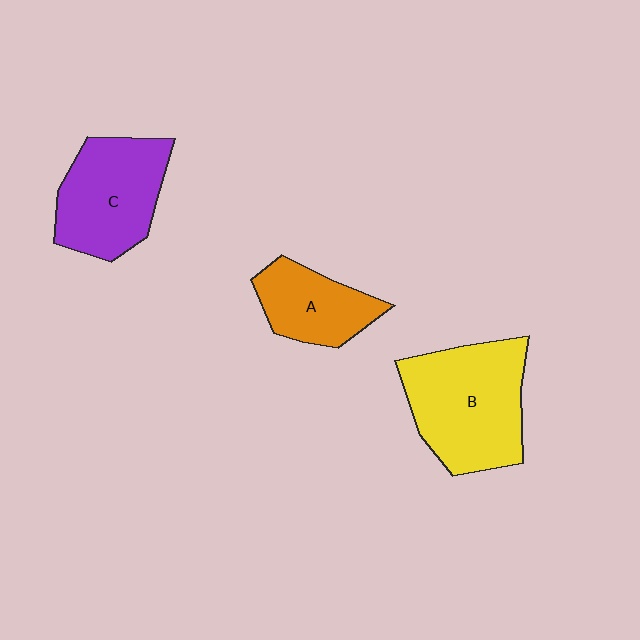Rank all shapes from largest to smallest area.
From largest to smallest: B (yellow), C (purple), A (orange).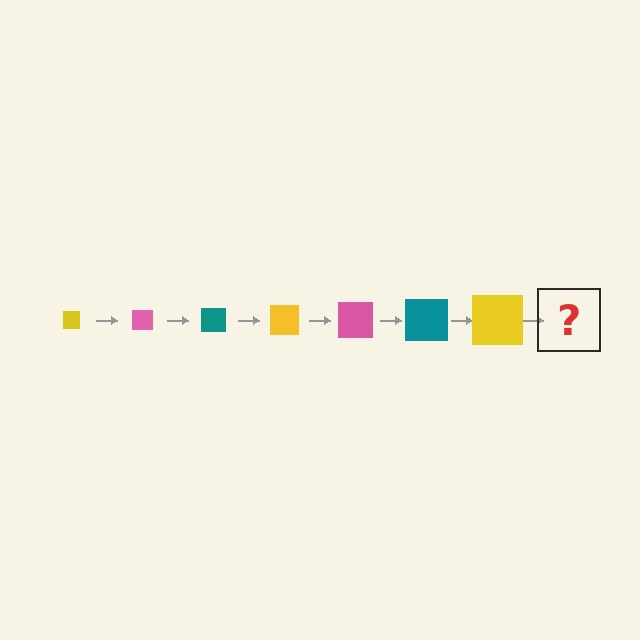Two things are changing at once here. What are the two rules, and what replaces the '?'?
The two rules are that the square grows larger each step and the color cycles through yellow, pink, and teal. The '?' should be a pink square, larger than the previous one.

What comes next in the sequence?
The next element should be a pink square, larger than the previous one.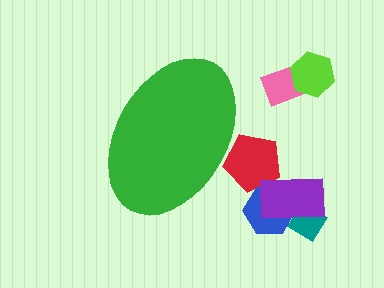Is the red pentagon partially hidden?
Yes, the red pentagon is partially hidden behind the green ellipse.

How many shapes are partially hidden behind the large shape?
1 shape is partially hidden.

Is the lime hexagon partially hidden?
No, the lime hexagon is fully visible.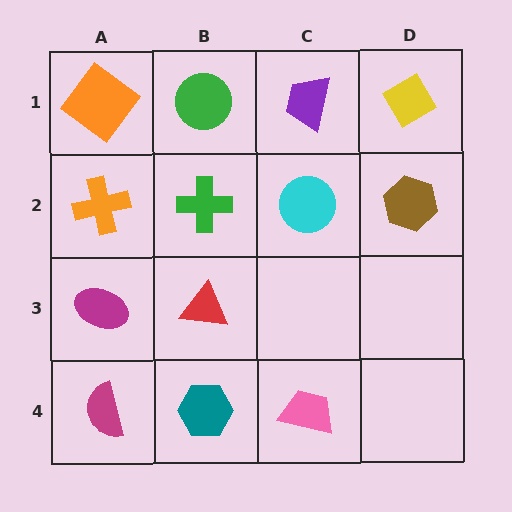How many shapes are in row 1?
4 shapes.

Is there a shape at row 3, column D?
No, that cell is empty.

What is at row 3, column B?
A red triangle.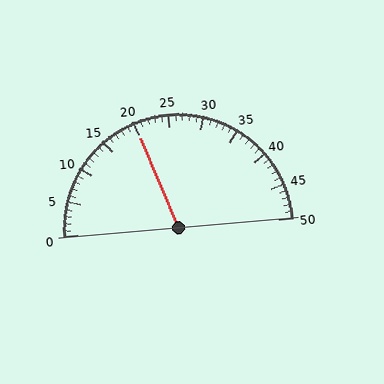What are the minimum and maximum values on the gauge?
The gauge ranges from 0 to 50.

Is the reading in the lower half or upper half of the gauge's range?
The reading is in the lower half of the range (0 to 50).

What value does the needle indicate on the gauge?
The needle indicates approximately 20.